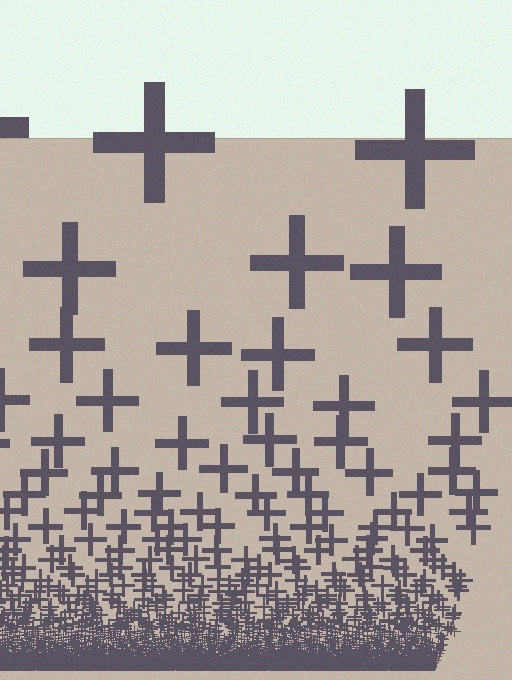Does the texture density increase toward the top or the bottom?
Density increases toward the bottom.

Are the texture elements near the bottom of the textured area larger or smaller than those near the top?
Smaller. The gradient is inverted — elements near the bottom are smaller and denser.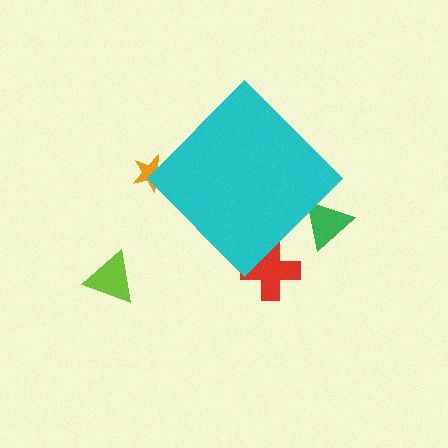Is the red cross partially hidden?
Yes, the red cross is partially hidden behind the cyan diamond.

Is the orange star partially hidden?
Yes, the orange star is partially hidden behind the cyan diamond.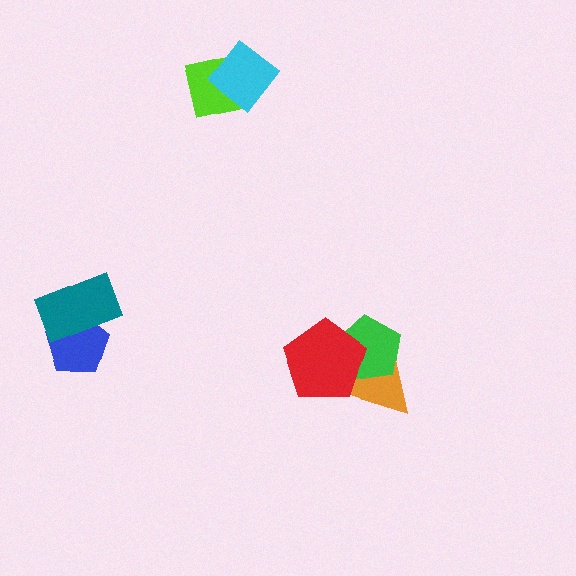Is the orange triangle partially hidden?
Yes, it is partially covered by another shape.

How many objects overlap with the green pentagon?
2 objects overlap with the green pentagon.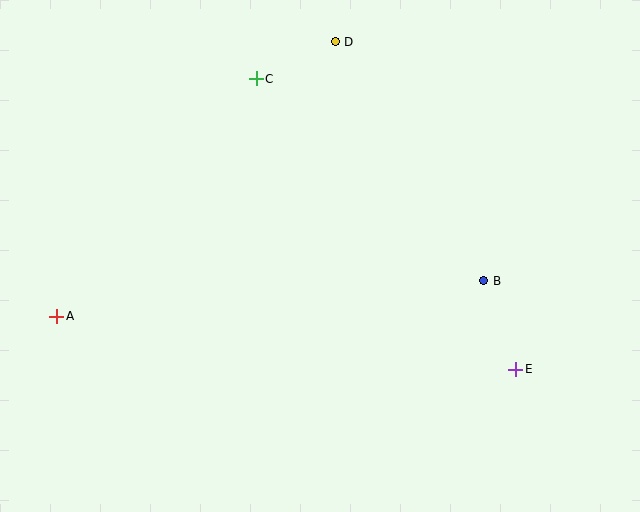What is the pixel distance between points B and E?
The distance between B and E is 94 pixels.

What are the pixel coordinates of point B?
Point B is at (484, 281).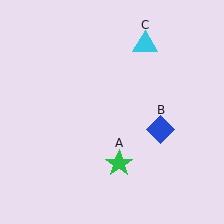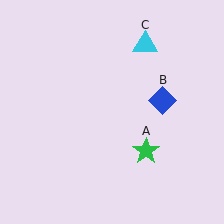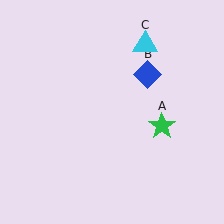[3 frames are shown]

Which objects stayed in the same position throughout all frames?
Cyan triangle (object C) remained stationary.